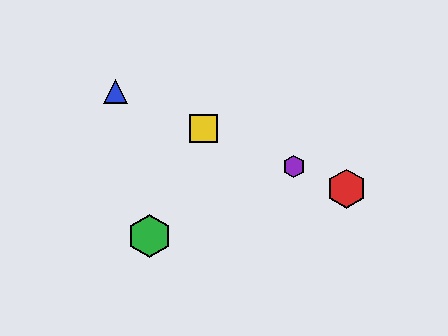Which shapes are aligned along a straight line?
The red hexagon, the blue triangle, the yellow square, the purple hexagon are aligned along a straight line.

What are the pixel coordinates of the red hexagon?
The red hexagon is at (346, 189).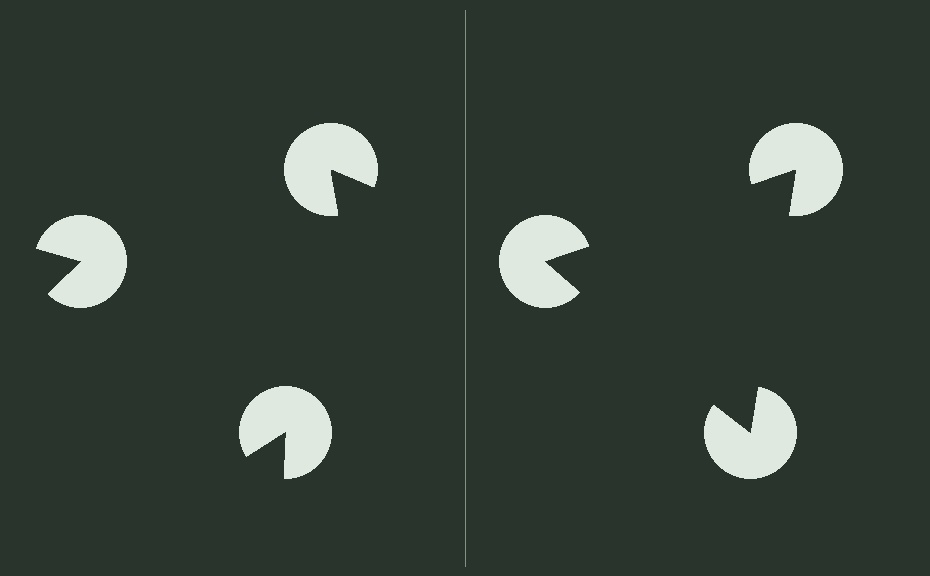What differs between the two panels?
The pac-man discs are positioned identically on both sides; only the wedge orientations differ. On the right they align to a triangle; on the left they are misaligned.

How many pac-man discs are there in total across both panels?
6 — 3 on each side.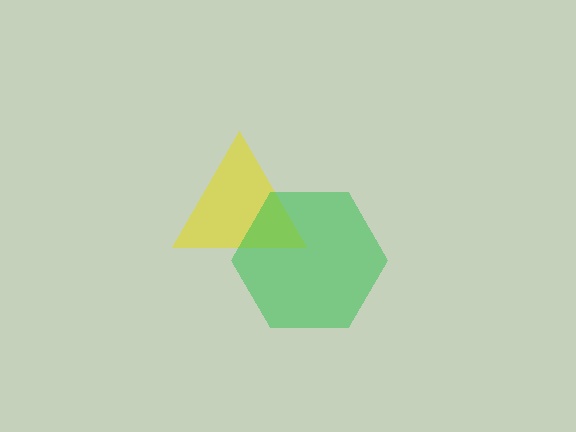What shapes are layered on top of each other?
The layered shapes are: a yellow triangle, a green hexagon.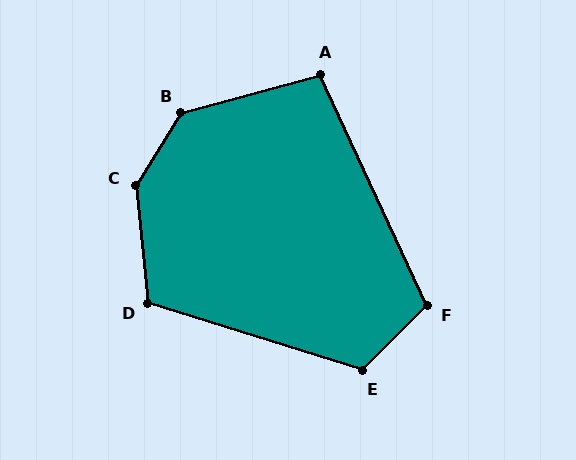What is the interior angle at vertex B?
Approximately 137 degrees (obtuse).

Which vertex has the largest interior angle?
C, at approximately 143 degrees.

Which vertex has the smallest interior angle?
A, at approximately 100 degrees.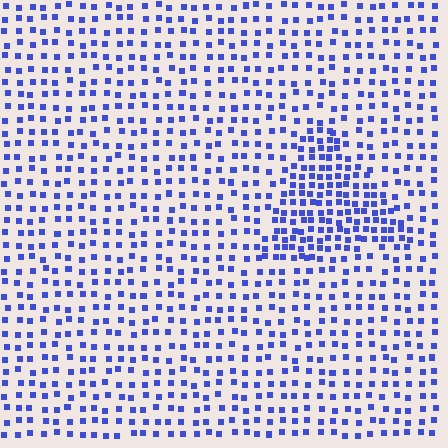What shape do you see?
I see a triangle.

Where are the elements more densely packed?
The elements are more densely packed inside the triangle boundary.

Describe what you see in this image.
The image contains small blue elements arranged at two different densities. A triangle-shaped region is visible where the elements are more densely packed than the surrounding area.